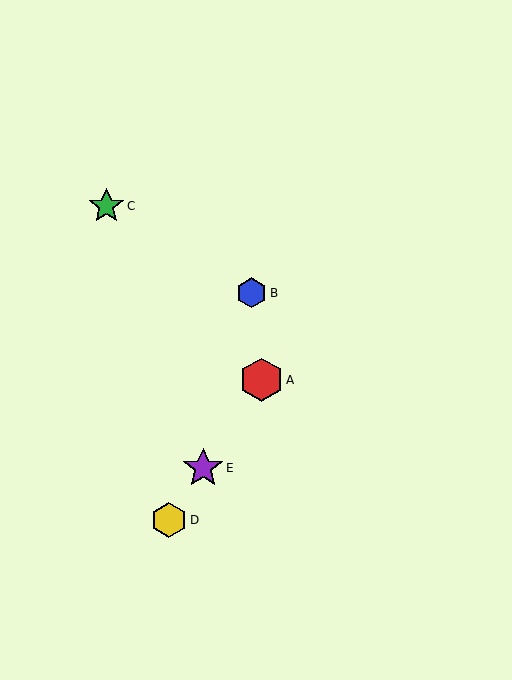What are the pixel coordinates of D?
Object D is at (169, 520).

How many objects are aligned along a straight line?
3 objects (A, D, E) are aligned along a straight line.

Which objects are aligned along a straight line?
Objects A, D, E are aligned along a straight line.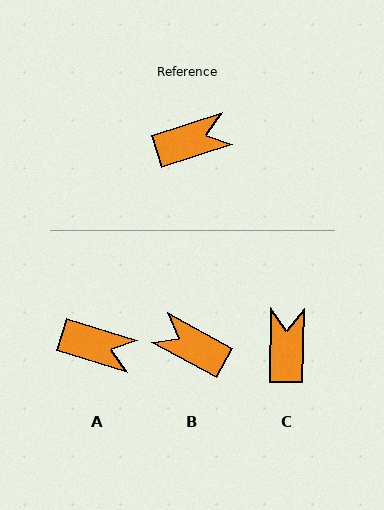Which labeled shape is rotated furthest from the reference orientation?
B, about 134 degrees away.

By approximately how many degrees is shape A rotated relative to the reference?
Approximately 35 degrees clockwise.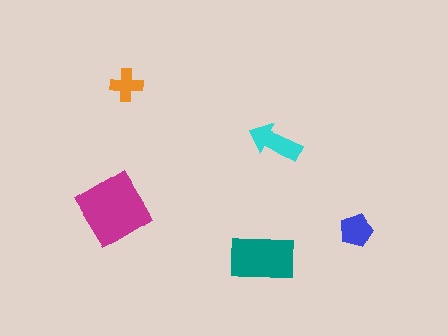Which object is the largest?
The magenta diamond.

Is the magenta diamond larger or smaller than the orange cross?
Larger.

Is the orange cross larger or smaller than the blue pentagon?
Smaller.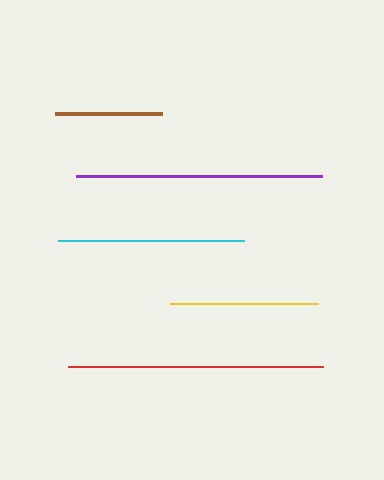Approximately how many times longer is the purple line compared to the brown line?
The purple line is approximately 2.3 times the length of the brown line.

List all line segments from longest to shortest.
From longest to shortest: red, purple, cyan, yellow, brown.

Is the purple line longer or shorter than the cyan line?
The purple line is longer than the cyan line.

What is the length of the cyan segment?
The cyan segment is approximately 186 pixels long.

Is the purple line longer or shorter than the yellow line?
The purple line is longer than the yellow line.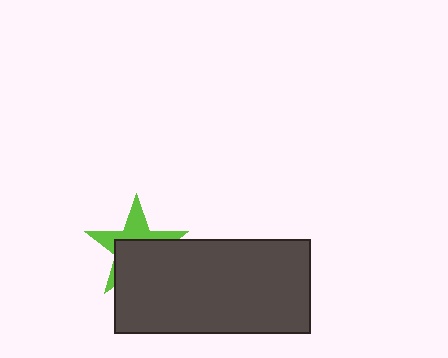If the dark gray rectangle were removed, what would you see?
You would see the complete lime star.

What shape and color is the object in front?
The object in front is a dark gray rectangle.